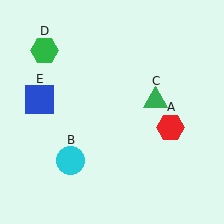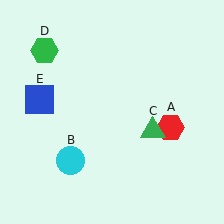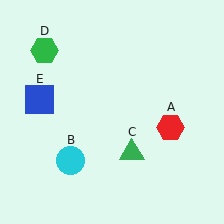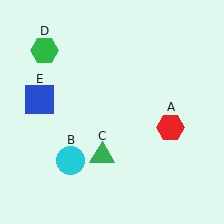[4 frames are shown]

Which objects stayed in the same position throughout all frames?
Red hexagon (object A) and cyan circle (object B) and green hexagon (object D) and blue square (object E) remained stationary.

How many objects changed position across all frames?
1 object changed position: green triangle (object C).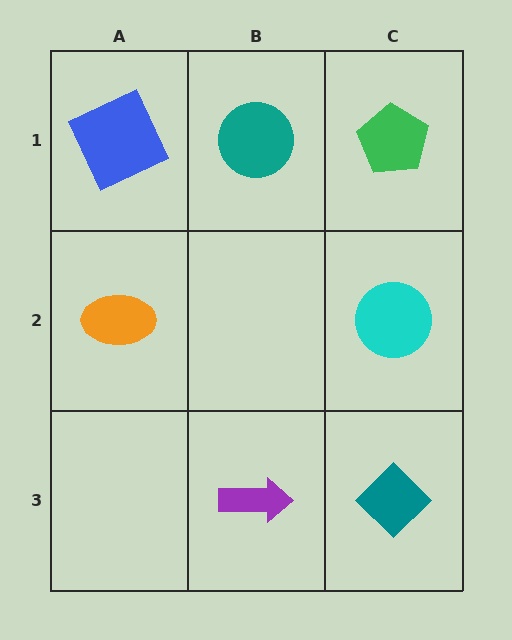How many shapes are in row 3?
2 shapes.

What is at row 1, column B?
A teal circle.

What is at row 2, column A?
An orange ellipse.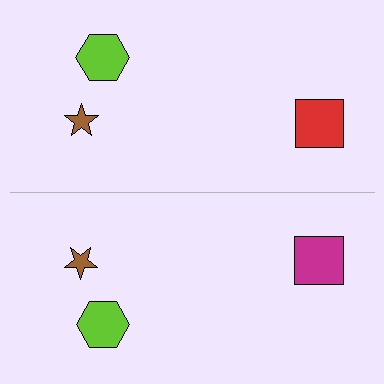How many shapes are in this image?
There are 6 shapes in this image.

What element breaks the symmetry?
The magenta square on the bottom side breaks the symmetry — its mirror counterpart is red.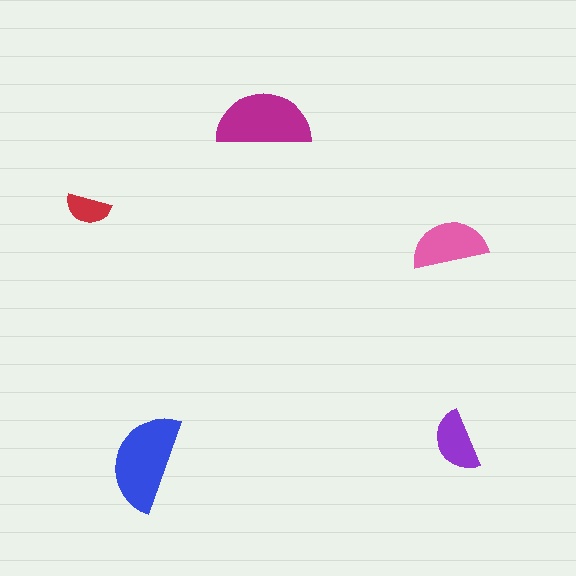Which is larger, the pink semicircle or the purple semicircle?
The pink one.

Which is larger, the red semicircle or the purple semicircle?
The purple one.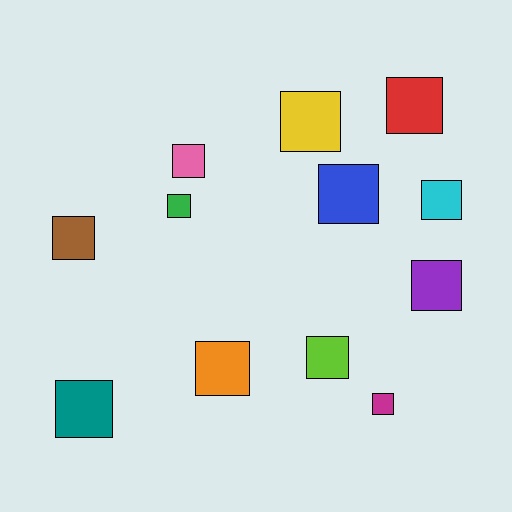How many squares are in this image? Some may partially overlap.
There are 12 squares.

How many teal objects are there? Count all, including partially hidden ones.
There is 1 teal object.